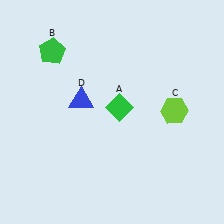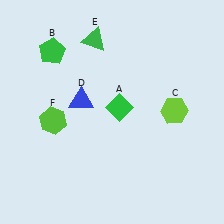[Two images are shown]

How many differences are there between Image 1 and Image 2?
There are 2 differences between the two images.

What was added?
A green triangle (E), a lime hexagon (F) were added in Image 2.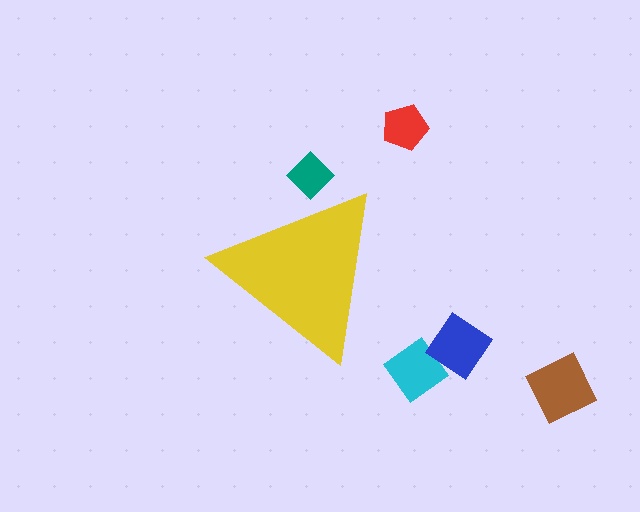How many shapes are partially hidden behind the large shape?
1 shape is partially hidden.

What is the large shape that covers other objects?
A yellow triangle.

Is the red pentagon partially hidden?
No, the red pentagon is fully visible.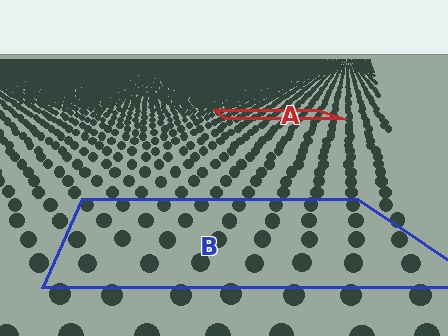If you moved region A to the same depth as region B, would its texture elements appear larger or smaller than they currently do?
They would appear larger. At a closer depth, the same texture elements are projected at a bigger on-screen size.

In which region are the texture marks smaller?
The texture marks are smaller in region A, because it is farther away.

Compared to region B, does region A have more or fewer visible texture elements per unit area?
Region A has more texture elements per unit area — they are packed more densely because it is farther away.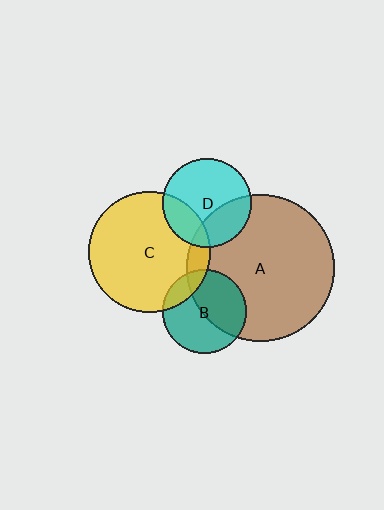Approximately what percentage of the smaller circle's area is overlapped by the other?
Approximately 10%.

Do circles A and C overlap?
Yes.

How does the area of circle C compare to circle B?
Approximately 2.1 times.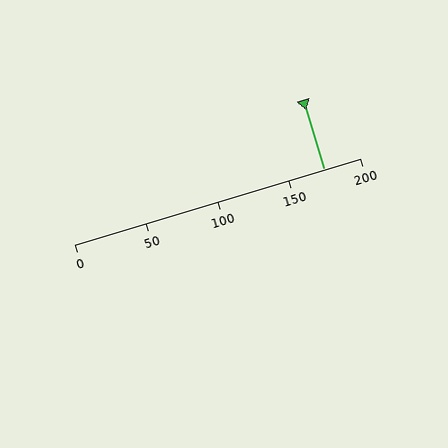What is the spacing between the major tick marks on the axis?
The major ticks are spaced 50 apart.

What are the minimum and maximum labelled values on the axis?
The axis runs from 0 to 200.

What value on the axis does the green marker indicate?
The marker indicates approximately 175.